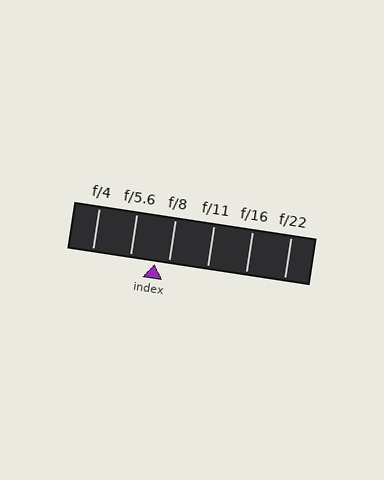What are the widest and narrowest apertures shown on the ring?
The widest aperture shown is f/4 and the narrowest is f/22.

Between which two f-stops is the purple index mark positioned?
The index mark is between f/5.6 and f/8.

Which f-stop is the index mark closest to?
The index mark is closest to f/8.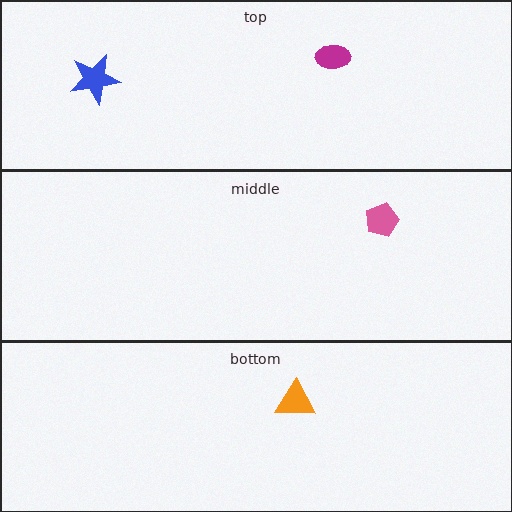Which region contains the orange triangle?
The bottom region.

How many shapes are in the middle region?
1.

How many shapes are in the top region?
2.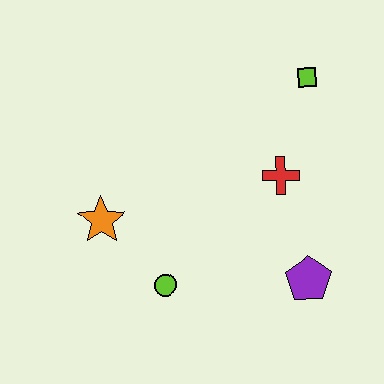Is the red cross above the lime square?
No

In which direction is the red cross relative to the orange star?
The red cross is to the right of the orange star.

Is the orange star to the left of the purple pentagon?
Yes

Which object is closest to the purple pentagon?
The red cross is closest to the purple pentagon.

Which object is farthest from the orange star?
The lime square is farthest from the orange star.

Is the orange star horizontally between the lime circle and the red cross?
No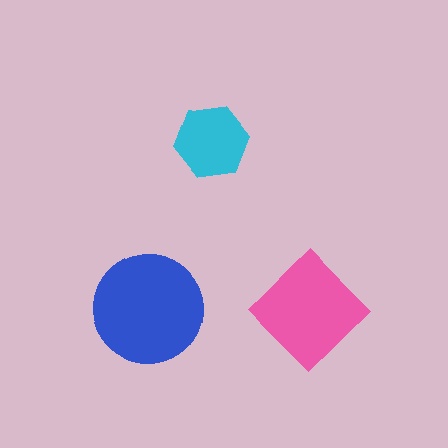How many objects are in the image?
There are 3 objects in the image.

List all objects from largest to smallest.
The blue circle, the pink diamond, the cyan hexagon.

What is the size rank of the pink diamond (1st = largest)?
2nd.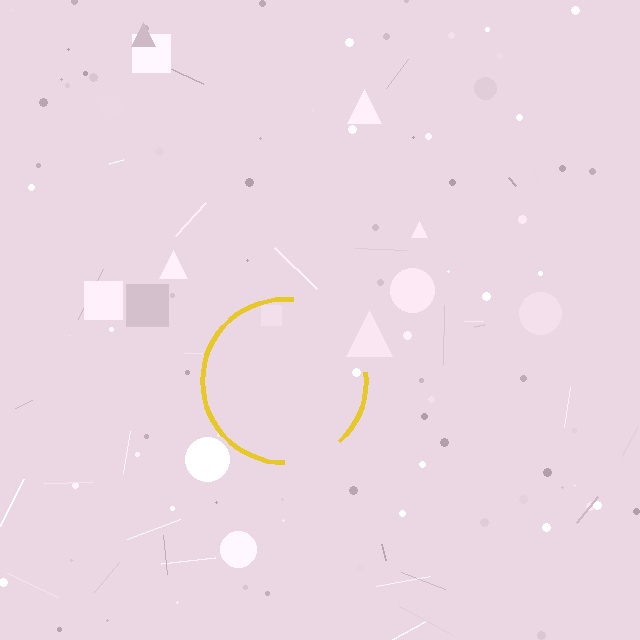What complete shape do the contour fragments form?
The contour fragments form a circle.